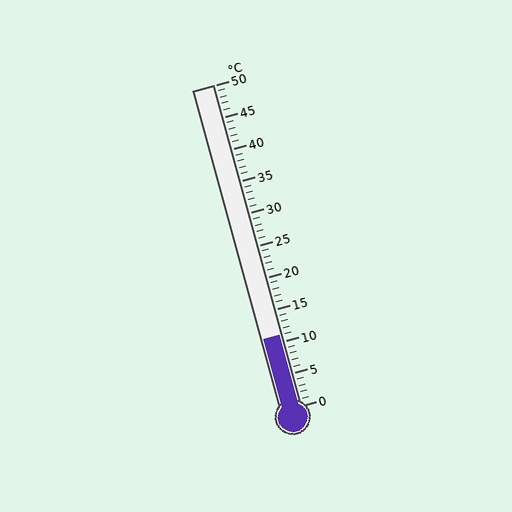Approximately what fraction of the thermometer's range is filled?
The thermometer is filled to approximately 20% of its range.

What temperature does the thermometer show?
The thermometer shows approximately 11°C.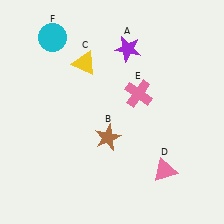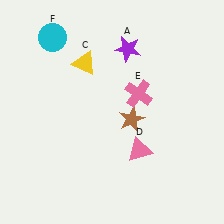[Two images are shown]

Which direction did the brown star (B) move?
The brown star (B) moved right.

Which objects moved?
The objects that moved are: the brown star (B), the pink triangle (D).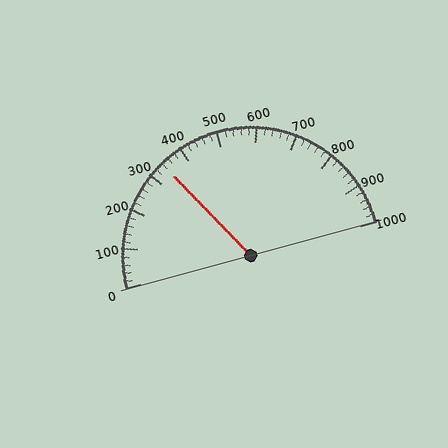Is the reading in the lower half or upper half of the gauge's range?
The reading is in the lower half of the range (0 to 1000).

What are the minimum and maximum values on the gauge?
The gauge ranges from 0 to 1000.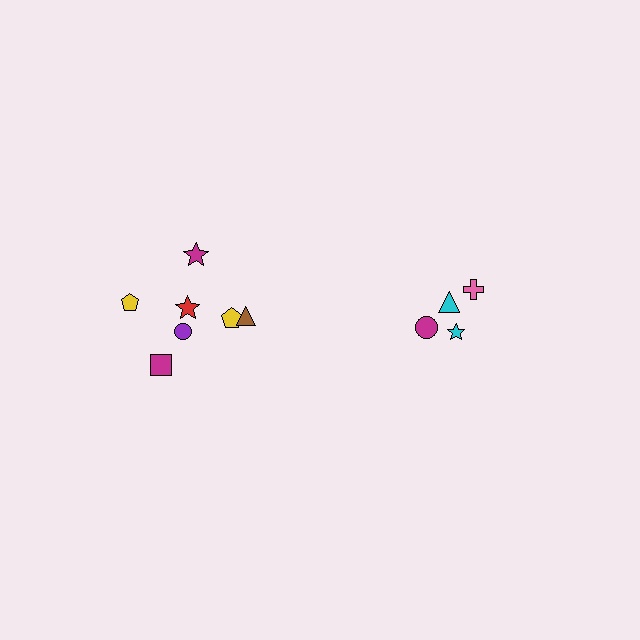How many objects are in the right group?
There are 4 objects.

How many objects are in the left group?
There are 7 objects.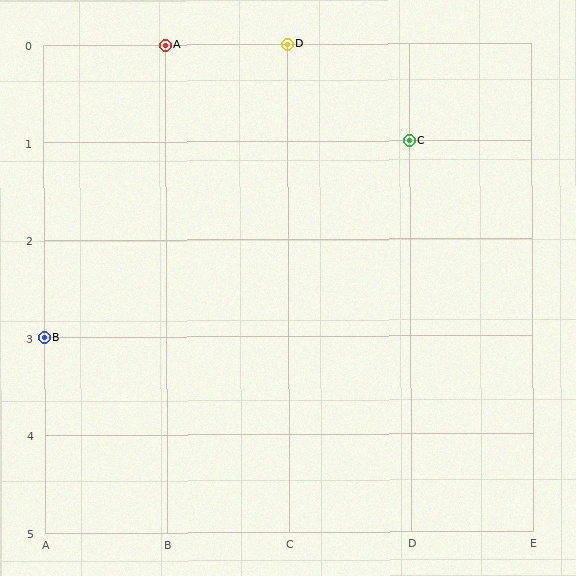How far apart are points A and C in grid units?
Points A and C are 2 columns and 1 row apart (about 2.2 grid units diagonally).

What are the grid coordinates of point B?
Point B is at grid coordinates (A, 3).